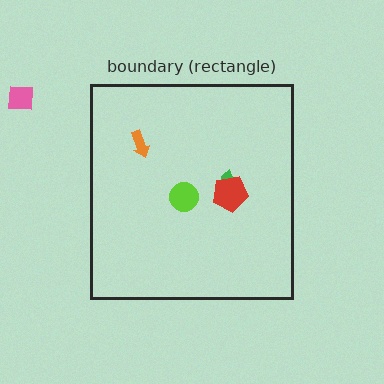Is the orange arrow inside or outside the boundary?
Inside.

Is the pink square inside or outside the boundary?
Outside.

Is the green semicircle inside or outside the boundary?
Inside.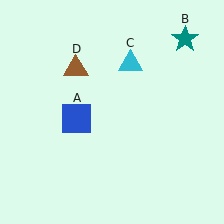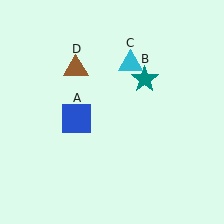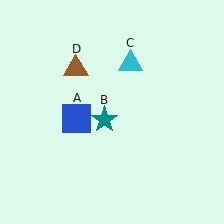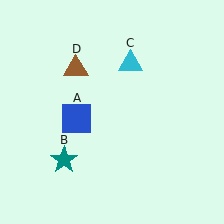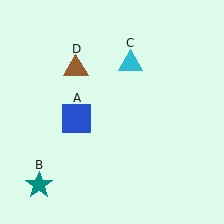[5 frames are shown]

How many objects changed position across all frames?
1 object changed position: teal star (object B).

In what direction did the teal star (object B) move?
The teal star (object B) moved down and to the left.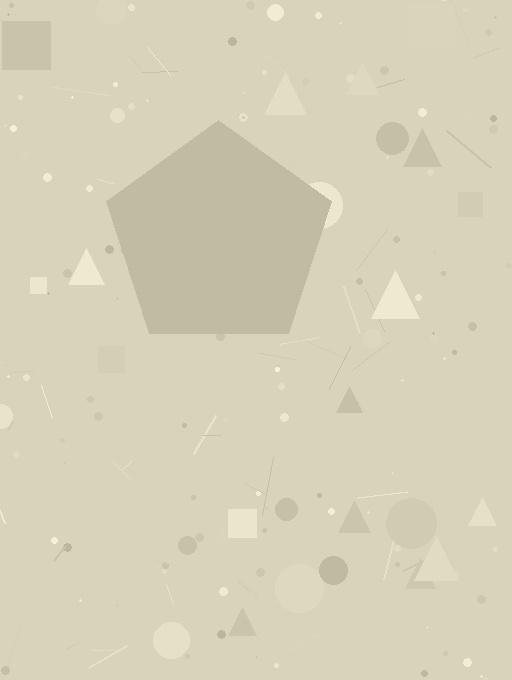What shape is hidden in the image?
A pentagon is hidden in the image.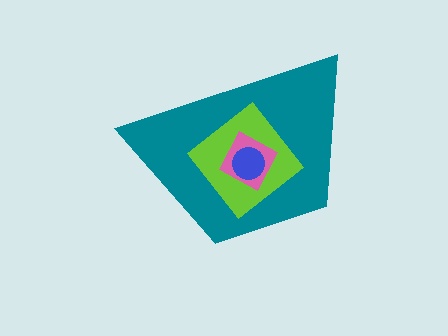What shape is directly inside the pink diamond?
The blue circle.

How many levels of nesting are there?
4.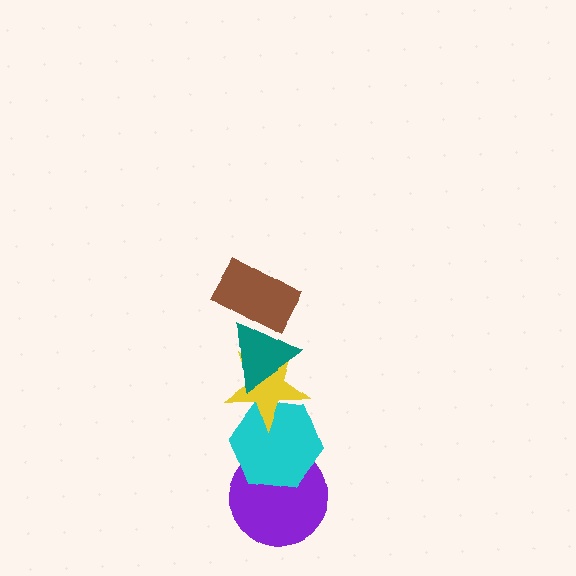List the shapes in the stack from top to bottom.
From top to bottom: the brown rectangle, the teal triangle, the yellow star, the cyan hexagon, the purple circle.